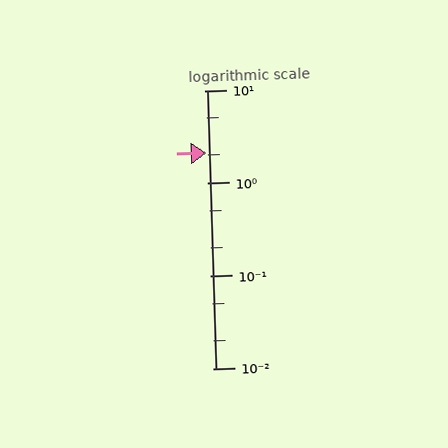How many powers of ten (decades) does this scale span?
The scale spans 3 decades, from 0.01 to 10.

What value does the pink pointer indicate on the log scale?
The pointer indicates approximately 2.1.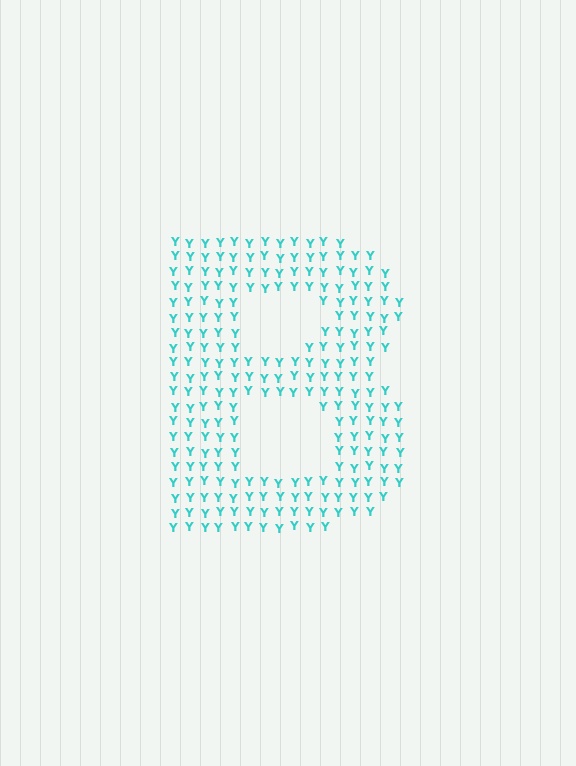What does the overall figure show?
The overall figure shows the letter B.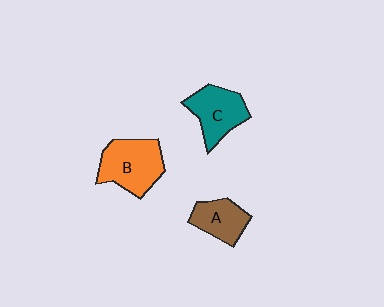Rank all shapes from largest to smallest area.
From largest to smallest: B (orange), C (teal), A (brown).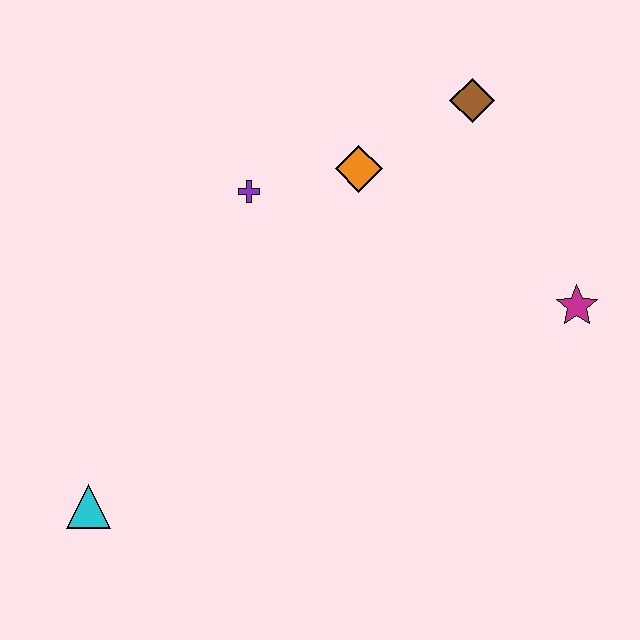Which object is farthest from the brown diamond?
The cyan triangle is farthest from the brown diamond.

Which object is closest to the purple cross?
The orange diamond is closest to the purple cross.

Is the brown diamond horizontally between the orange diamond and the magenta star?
Yes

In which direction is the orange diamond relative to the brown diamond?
The orange diamond is to the left of the brown diamond.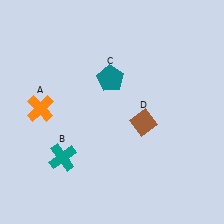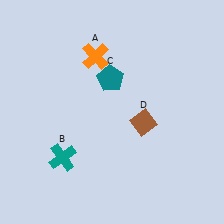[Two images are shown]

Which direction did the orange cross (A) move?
The orange cross (A) moved right.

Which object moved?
The orange cross (A) moved right.